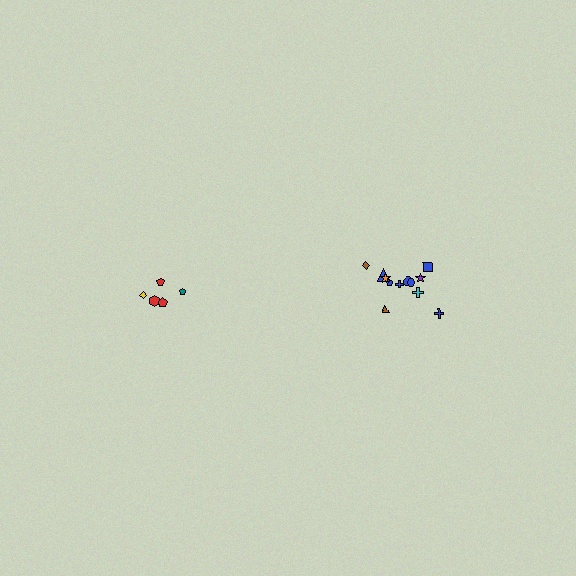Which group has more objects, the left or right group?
The right group.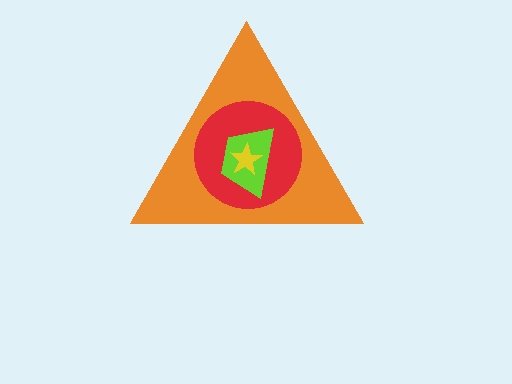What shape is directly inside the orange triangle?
The red circle.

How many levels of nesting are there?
4.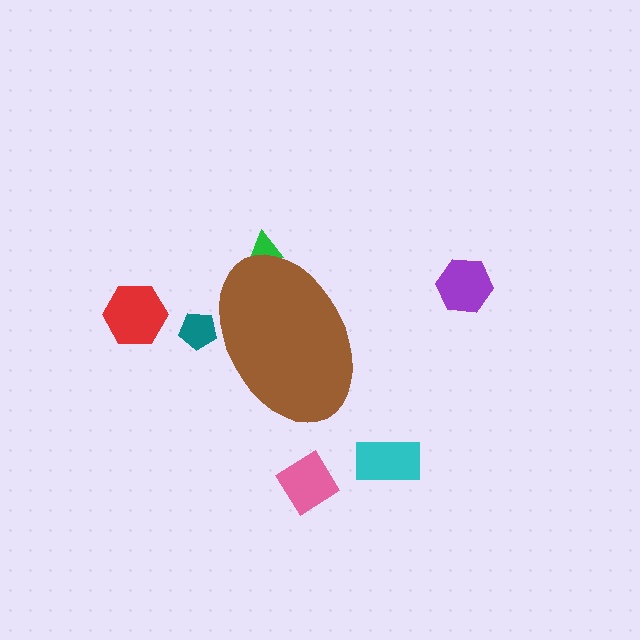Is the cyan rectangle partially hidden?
No, the cyan rectangle is fully visible.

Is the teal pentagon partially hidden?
Yes, the teal pentagon is partially hidden behind the brown ellipse.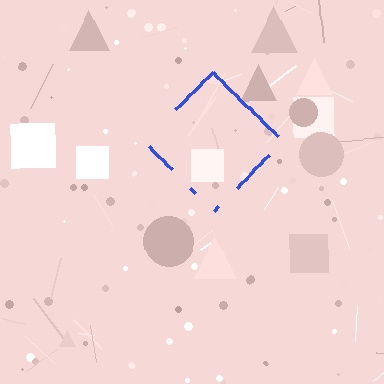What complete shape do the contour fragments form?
The contour fragments form a diamond.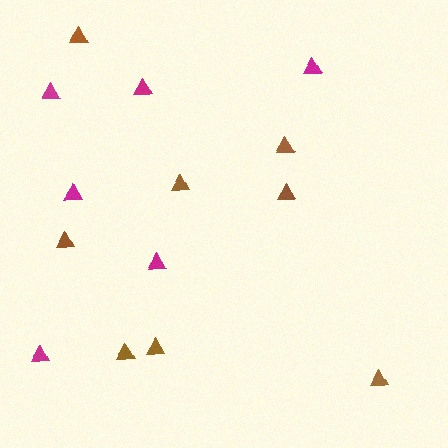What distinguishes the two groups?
There are 2 groups: one group of brown triangles (8) and one group of magenta triangles (6).